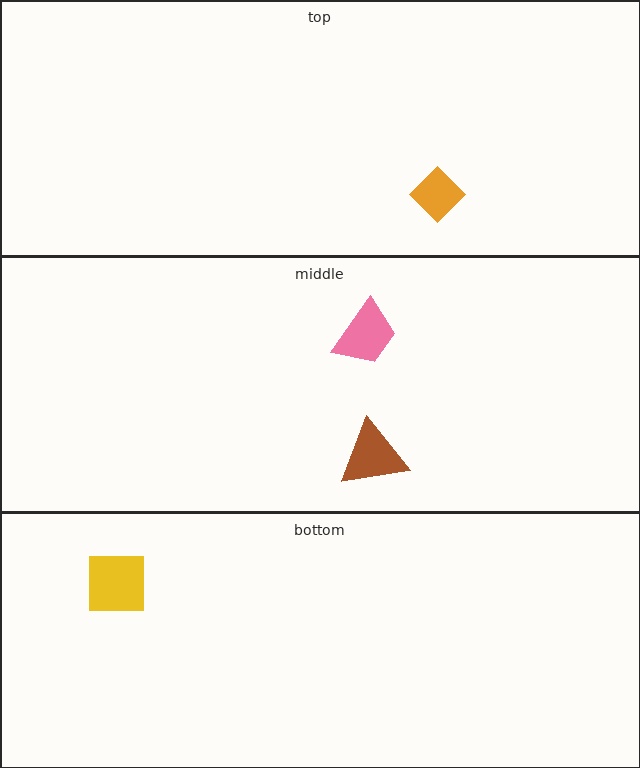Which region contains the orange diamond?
The top region.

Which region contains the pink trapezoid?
The middle region.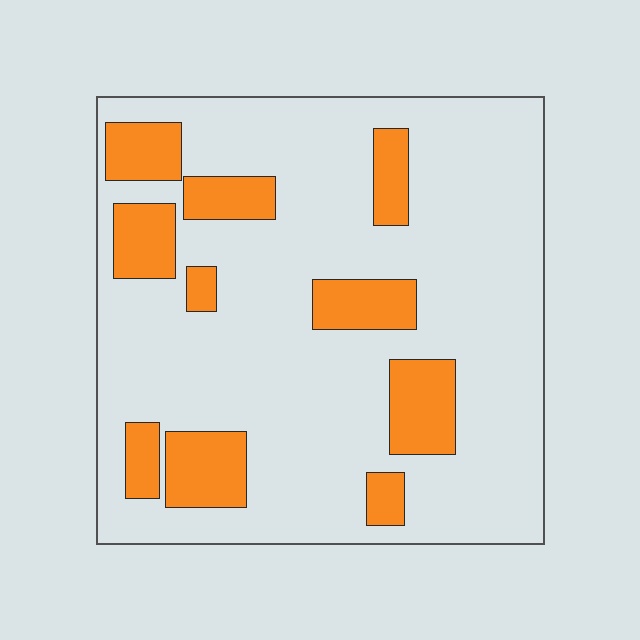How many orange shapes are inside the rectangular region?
10.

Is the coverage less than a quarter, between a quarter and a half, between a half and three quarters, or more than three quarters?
Less than a quarter.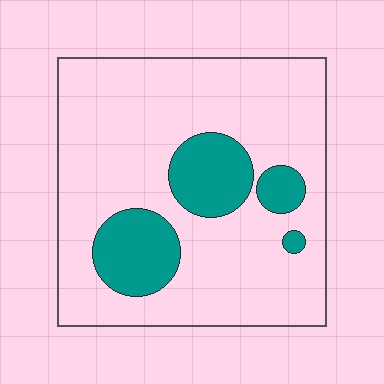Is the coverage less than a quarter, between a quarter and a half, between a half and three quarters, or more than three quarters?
Less than a quarter.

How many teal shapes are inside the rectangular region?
4.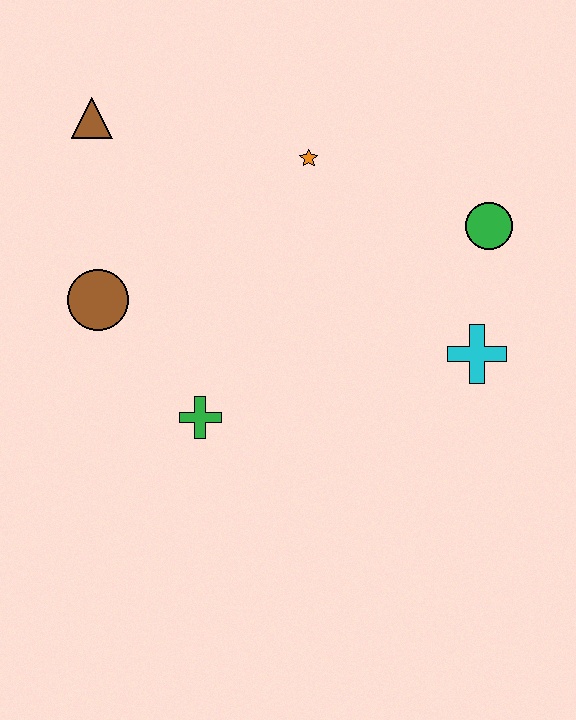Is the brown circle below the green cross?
No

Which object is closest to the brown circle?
The green cross is closest to the brown circle.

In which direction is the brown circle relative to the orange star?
The brown circle is to the left of the orange star.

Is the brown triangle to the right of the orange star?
No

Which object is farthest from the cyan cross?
The brown triangle is farthest from the cyan cross.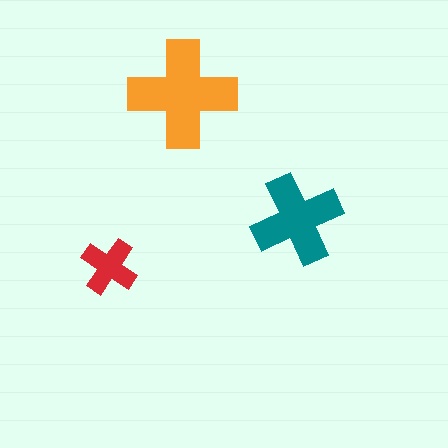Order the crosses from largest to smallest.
the orange one, the teal one, the red one.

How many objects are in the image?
There are 3 objects in the image.